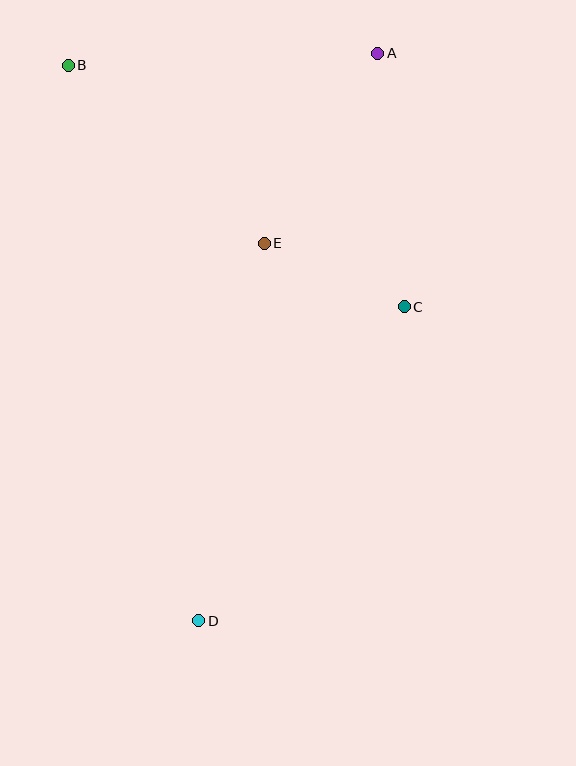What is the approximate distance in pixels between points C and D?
The distance between C and D is approximately 375 pixels.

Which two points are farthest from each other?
Points A and D are farthest from each other.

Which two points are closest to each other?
Points C and E are closest to each other.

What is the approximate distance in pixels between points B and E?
The distance between B and E is approximately 264 pixels.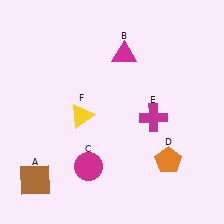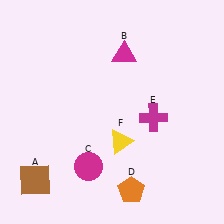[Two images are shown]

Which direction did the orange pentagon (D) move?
The orange pentagon (D) moved left.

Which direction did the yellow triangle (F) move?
The yellow triangle (F) moved right.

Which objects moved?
The objects that moved are: the orange pentagon (D), the yellow triangle (F).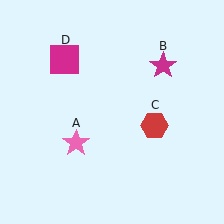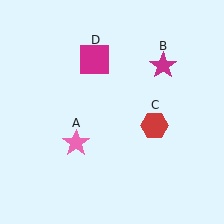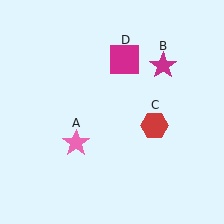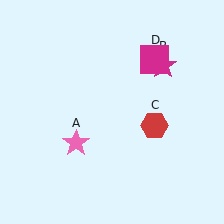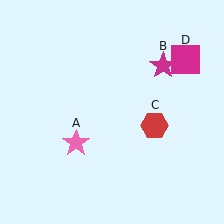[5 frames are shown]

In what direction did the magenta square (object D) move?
The magenta square (object D) moved right.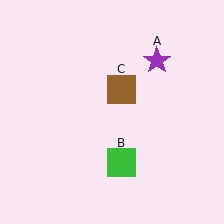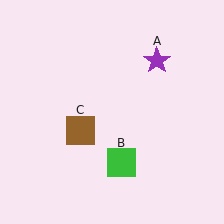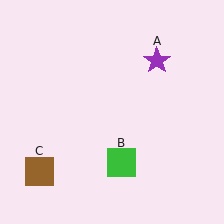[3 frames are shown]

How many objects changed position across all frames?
1 object changed position: brown square (object C).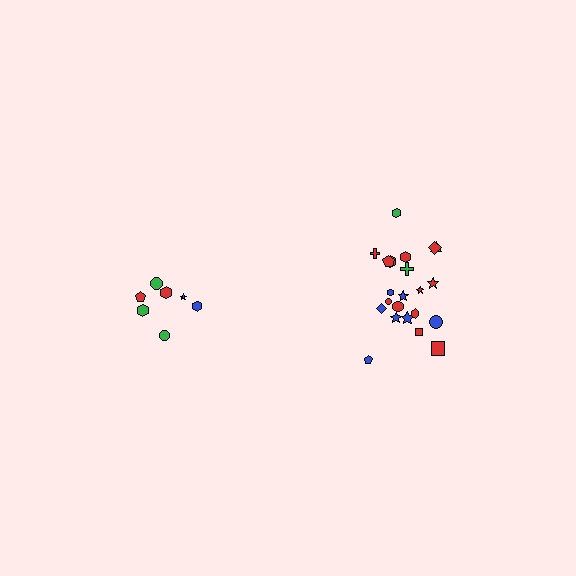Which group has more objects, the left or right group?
The right group.